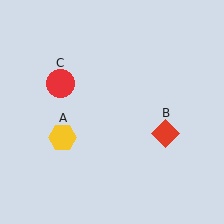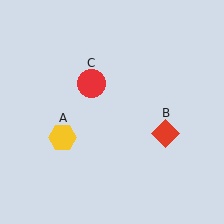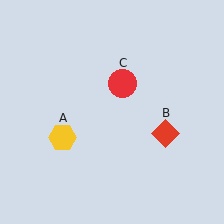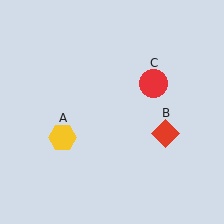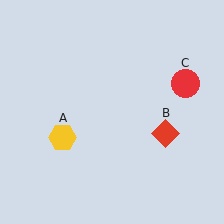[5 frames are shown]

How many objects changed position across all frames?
1 object changed position: red circle (object C).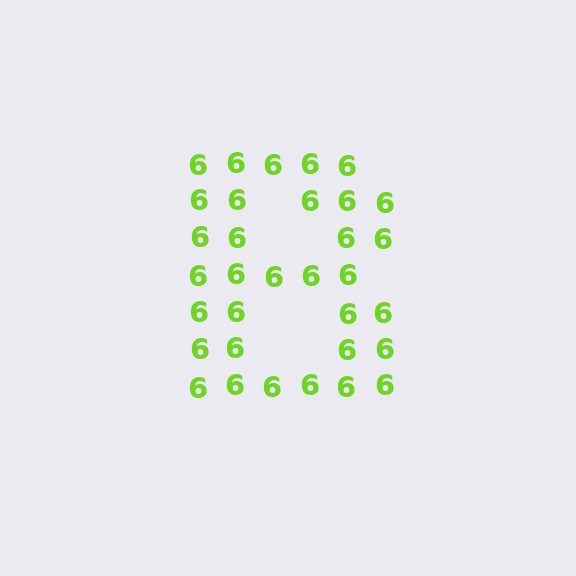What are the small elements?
The small elements are digit 6's.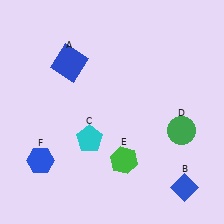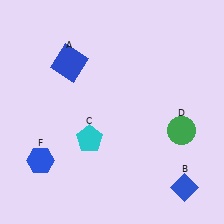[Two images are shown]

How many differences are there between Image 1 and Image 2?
There is 1 difference between the two images.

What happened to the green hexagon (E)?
The green hexagon (E) was removed in Image 2. It was in the bottom-right area of Image 1.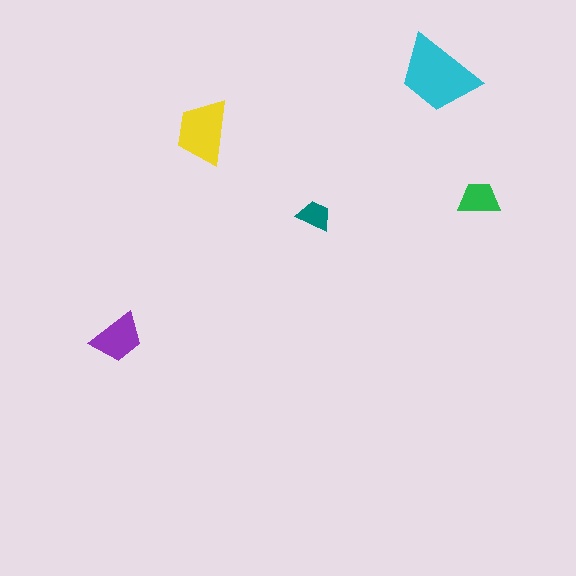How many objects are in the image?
There are 5 objects in the image.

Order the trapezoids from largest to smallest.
the cyan one, the yellow one, the purple one, the green one, the teal one.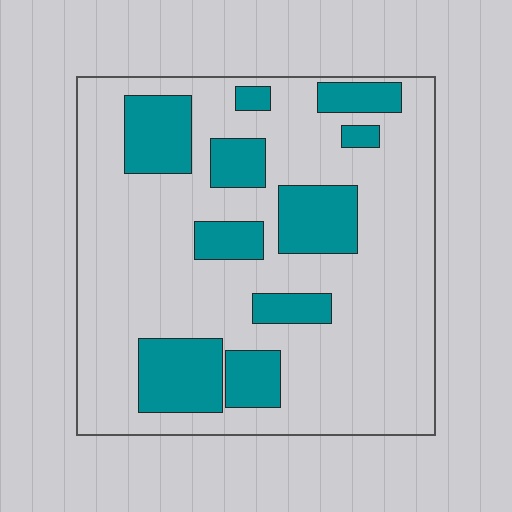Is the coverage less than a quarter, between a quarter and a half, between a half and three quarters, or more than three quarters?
Between a quarter and a half.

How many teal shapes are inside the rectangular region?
10.